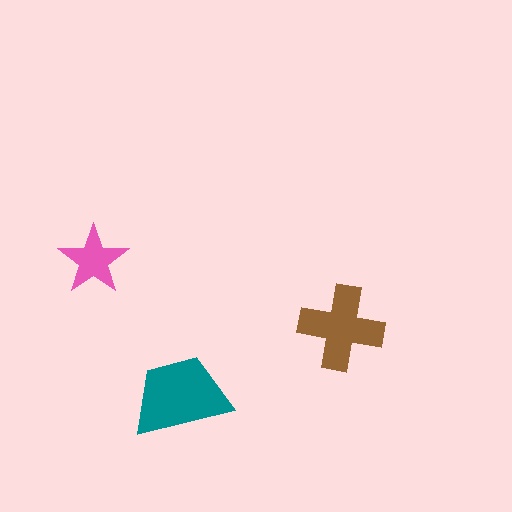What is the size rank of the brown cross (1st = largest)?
2nd.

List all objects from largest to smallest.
The teal trapezoid, the brown cross, the pink star.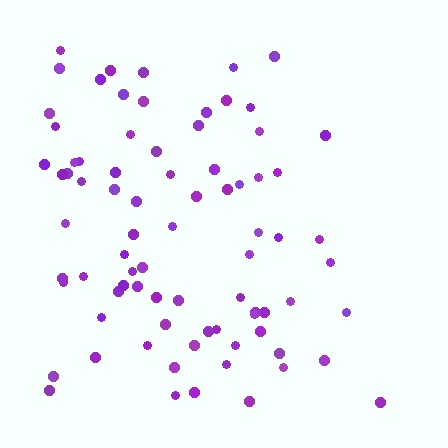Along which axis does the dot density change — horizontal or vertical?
Horizontal.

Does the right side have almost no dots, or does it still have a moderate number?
Still a moderate number, just noticeably fewer than the left.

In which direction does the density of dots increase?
From right to left, with the left side densest.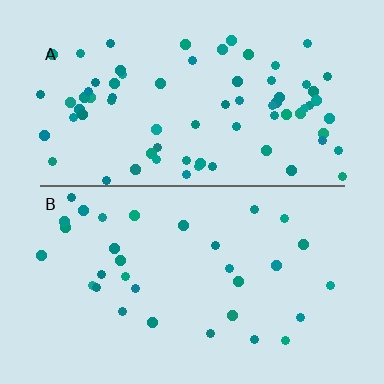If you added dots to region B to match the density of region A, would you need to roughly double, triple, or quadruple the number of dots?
Approximately double.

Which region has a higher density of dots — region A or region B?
A (the top).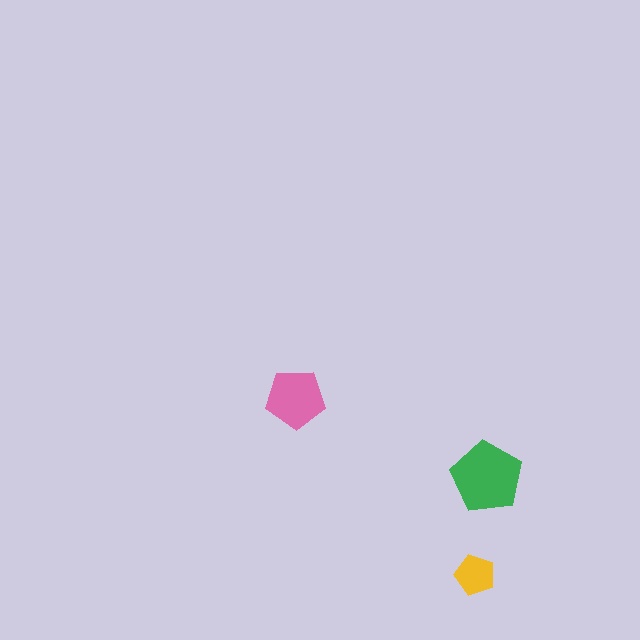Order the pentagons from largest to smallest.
the green one, the pink one, the yellow one.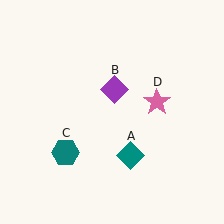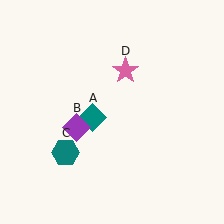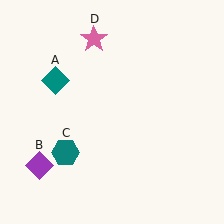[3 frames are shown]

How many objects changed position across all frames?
3 objects changed position: teal diamond (object A), purple diamond (object B), pink star (object D).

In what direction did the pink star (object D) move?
The pink star (object D) moved up and to the left.